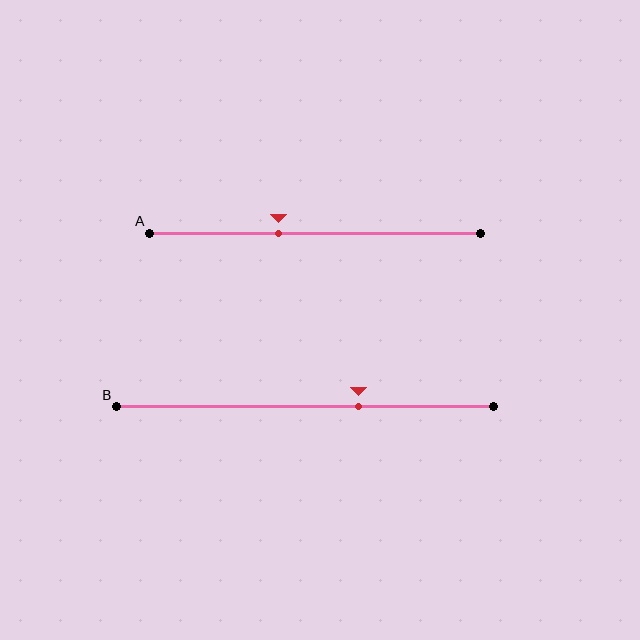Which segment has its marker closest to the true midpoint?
Segment A has its marker closest to the true midpoint.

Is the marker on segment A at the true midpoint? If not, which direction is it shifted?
No, the marker on segment A is shifted to the left by about 11% of the segment length.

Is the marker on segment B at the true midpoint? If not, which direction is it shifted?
No, the marker on segment B is shifted to the right by about 14% of the segment length.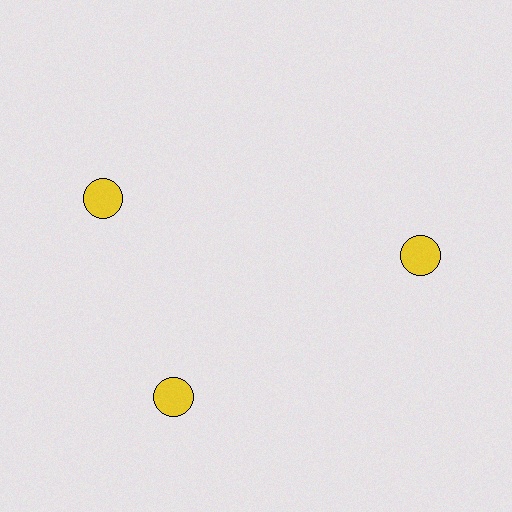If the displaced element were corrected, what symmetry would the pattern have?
It would have 3-fold rotational symmetry — the pattern would map onto itself every 120 degrees.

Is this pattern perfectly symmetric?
No. The 3 yellow circles are arranged in a ring, but one element near the 11 o'clock position is rotated out of alignment along the ring, breaking the 3-fold rotational symmetry.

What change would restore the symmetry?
The symmetry would be restored by rotating it back into even spacing with its neighbors so that all 3 circles sit at equal angles and equal distance from the center.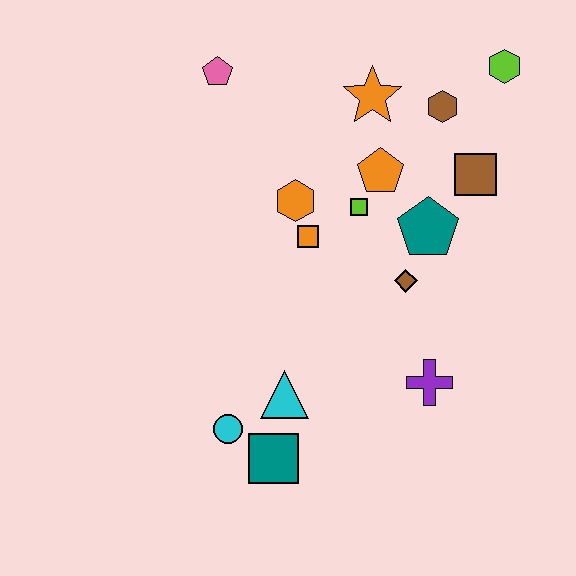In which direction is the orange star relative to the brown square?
The orange star is to the left of the brown square.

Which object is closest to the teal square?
The cyan circle is closest to the teal square.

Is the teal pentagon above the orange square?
Yes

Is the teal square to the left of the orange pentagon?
Yes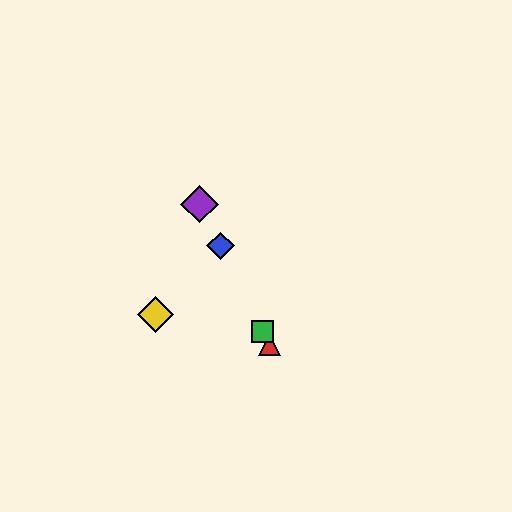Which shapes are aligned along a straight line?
The red triangle, the blue diamond, the green square, the purple diamond are aligned along a straight line.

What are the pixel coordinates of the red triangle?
The red triangle is at (269, 345).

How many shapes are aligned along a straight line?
4 shapes (the red triangle, the blue diamond, the green square, the purple diamond) are aligned along a straight line.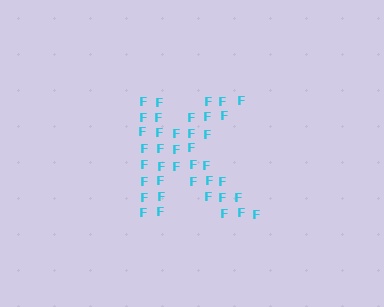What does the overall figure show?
The overall figure shows the letter K.